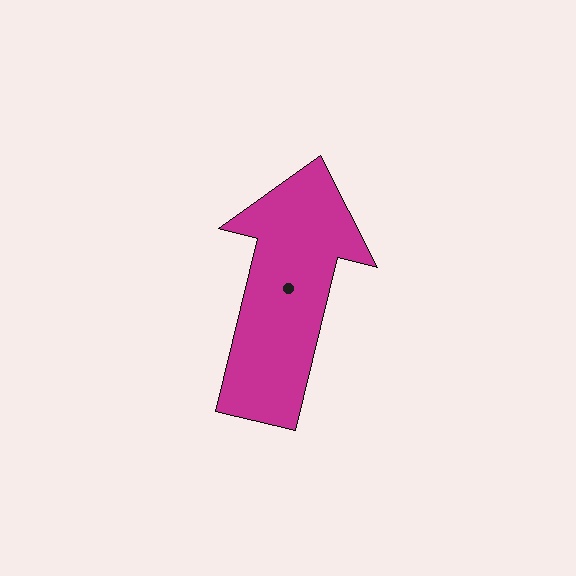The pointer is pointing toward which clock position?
Roughly 12 o'clock.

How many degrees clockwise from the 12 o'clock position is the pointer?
Approximately 14 degrees.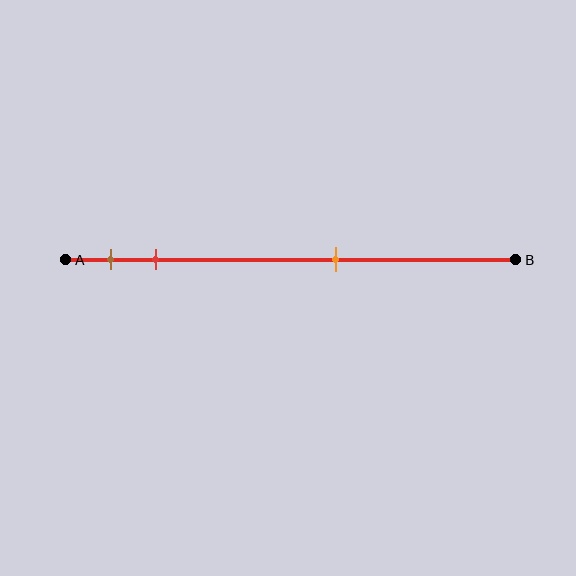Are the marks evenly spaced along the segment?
No, the marks are not evenly spaced.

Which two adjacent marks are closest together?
The brown and red marks are the closest adjacent pair.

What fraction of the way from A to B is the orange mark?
The orange mark is approximately 60% (0.6) of the way from A to B.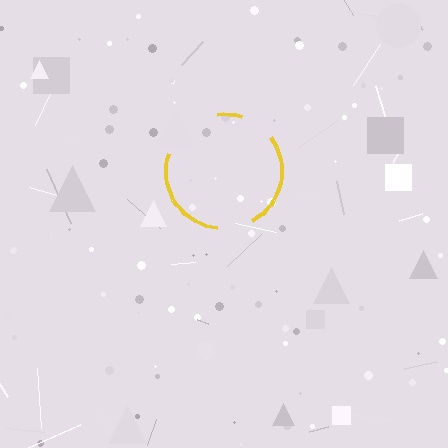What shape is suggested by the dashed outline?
The dashed outline suggests a circle.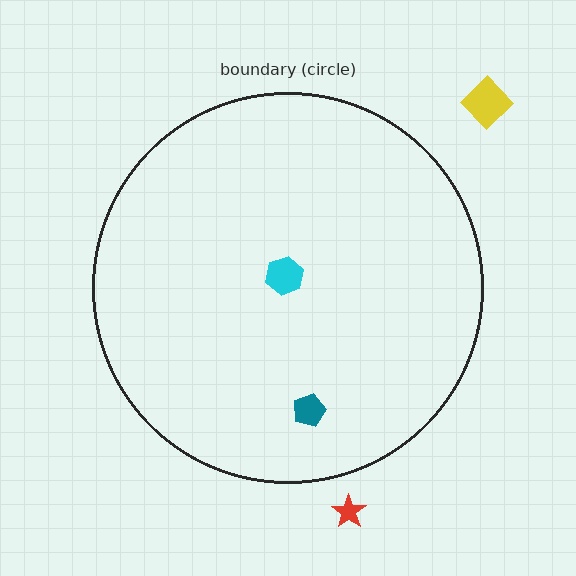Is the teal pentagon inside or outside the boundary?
Inside.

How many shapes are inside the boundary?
2 inside, 2 outside.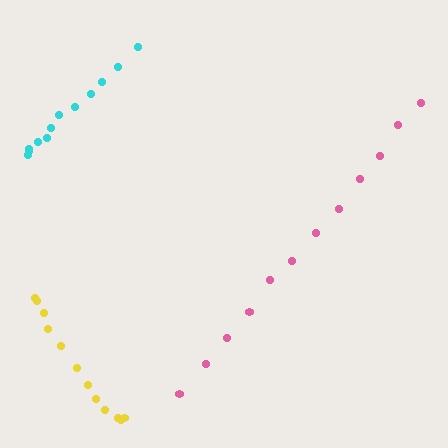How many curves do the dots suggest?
There are 3 distinct paths.